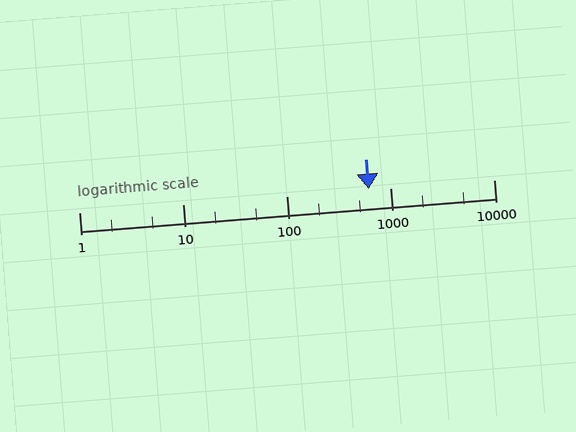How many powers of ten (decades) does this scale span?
The scale spans 4 decades, from 1 to 10000.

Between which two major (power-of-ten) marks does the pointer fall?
The pointer is between 100 and 1000.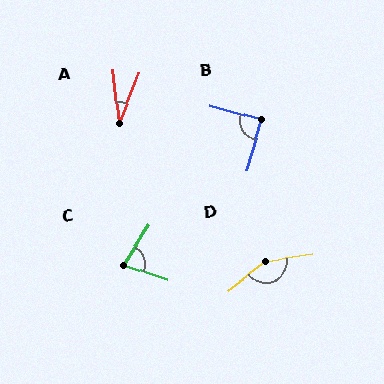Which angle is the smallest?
A, at approximately 28 degrees.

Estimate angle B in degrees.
Approximately 88 degrees.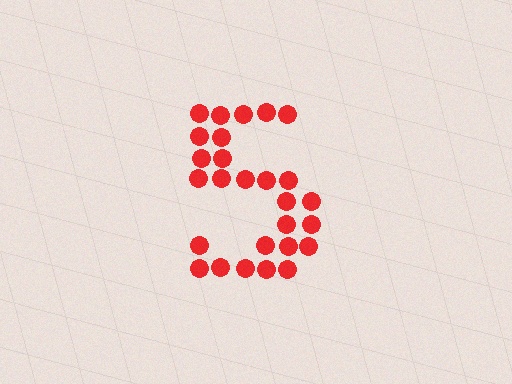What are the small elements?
The small elements are circles.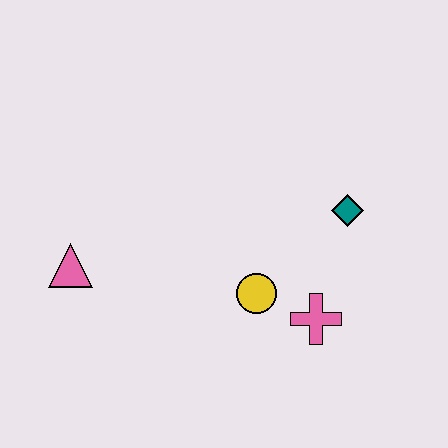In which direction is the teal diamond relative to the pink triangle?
The teal diamond is to the right of the pink triangle.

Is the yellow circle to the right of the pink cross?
No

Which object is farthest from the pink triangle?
The teal diamond is farthest from the pink triangle.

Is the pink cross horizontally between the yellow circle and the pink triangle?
No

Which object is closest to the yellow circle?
The pink cross is closest to the yellow circle.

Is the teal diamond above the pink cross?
Yes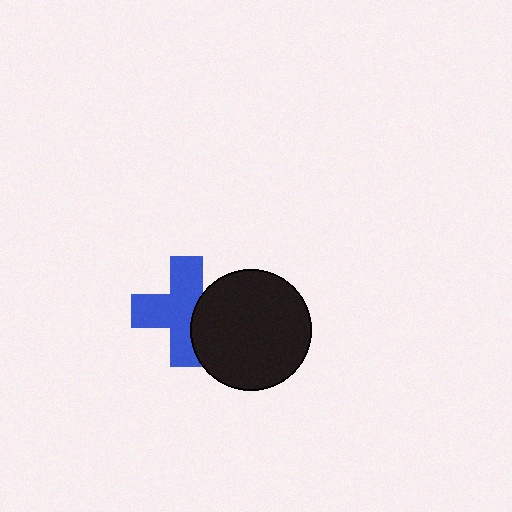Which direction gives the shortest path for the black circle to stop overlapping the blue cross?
Moving right gives the shortest separation.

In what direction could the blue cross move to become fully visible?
The blue cross could move left. That would shift it out from behind the black circle entirely.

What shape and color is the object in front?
The object in front is a black circle.